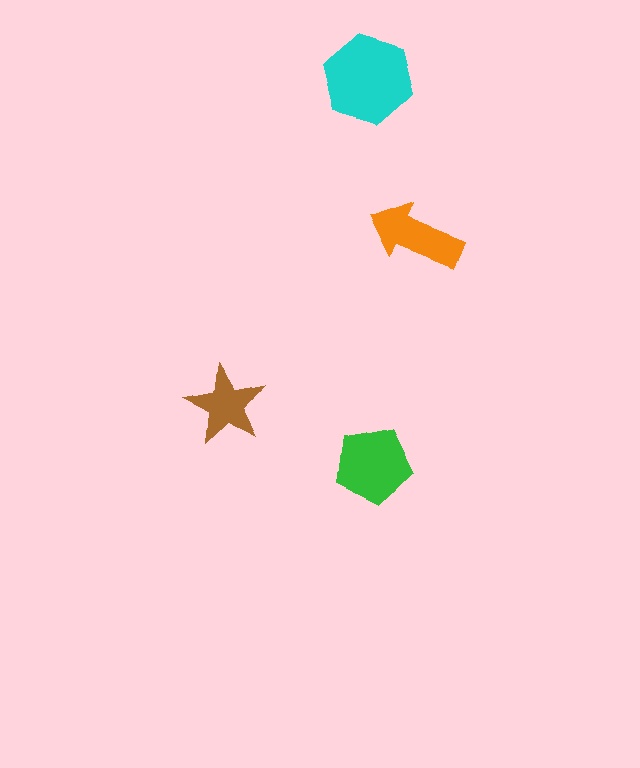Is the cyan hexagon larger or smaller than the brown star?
Larger.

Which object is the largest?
The cyan hexagon.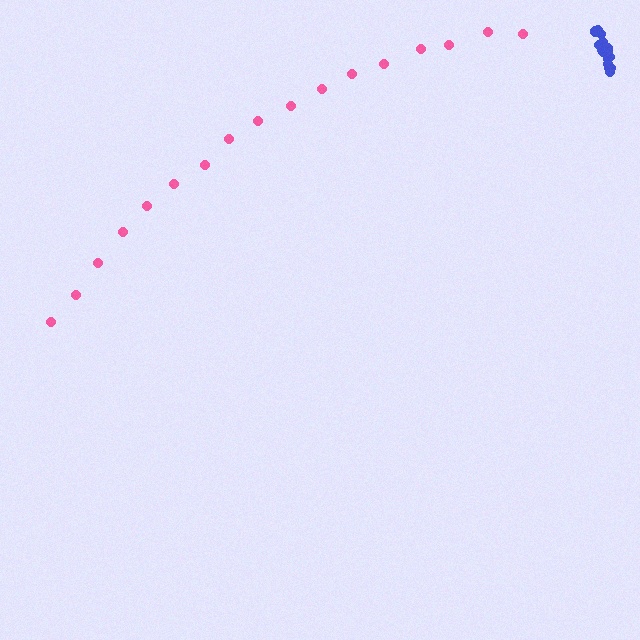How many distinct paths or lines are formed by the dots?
There are 2 distinct paths.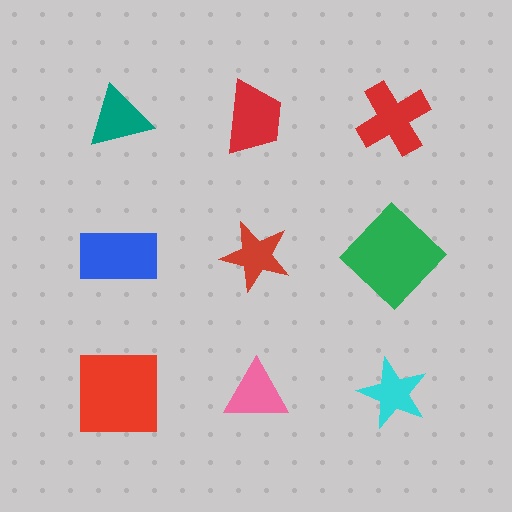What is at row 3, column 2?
A pink triangle.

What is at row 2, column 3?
A green diamond.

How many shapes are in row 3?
3 shapes.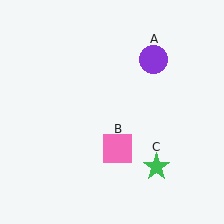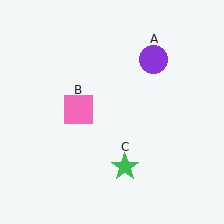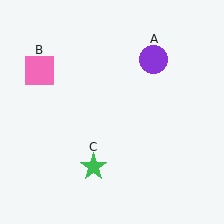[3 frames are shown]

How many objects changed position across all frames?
2 objects changed position: pink square (object B), green star (object C).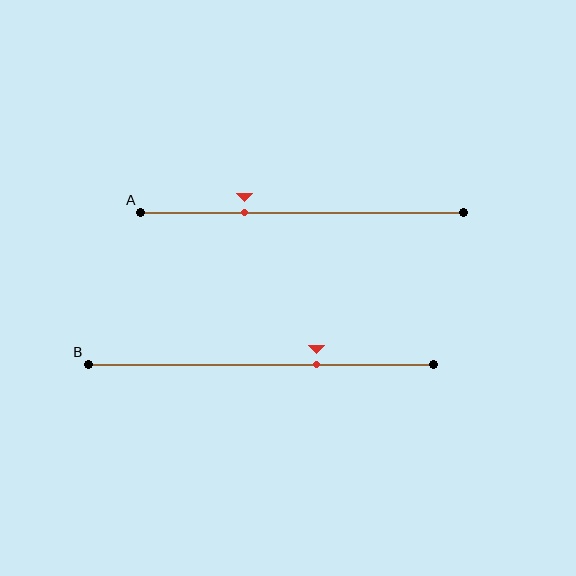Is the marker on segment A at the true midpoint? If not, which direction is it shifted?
No, the marker on segment A is shifted to the left by about 18% of the segment length.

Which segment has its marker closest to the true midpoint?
Segment B has its marker closest to the true midpoint.